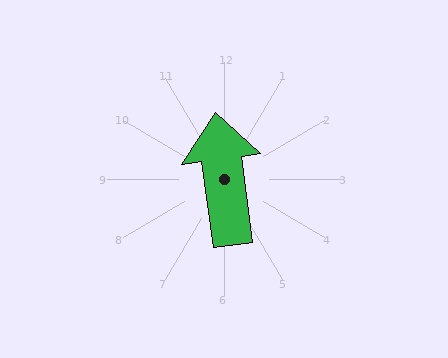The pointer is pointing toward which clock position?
Roughly 12 o'clock.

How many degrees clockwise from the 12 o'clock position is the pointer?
Approximately 352 degrees.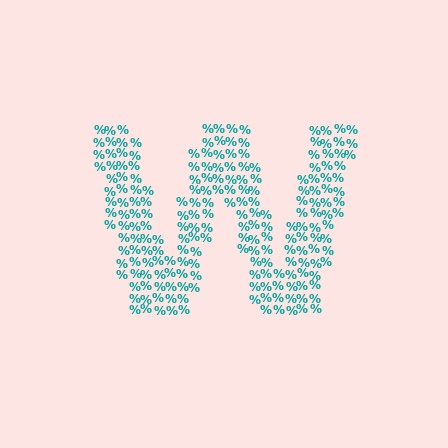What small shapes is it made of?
It is made of small percent signs.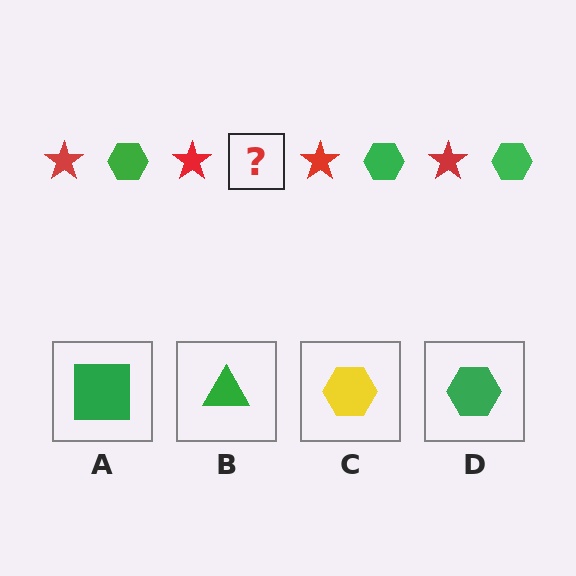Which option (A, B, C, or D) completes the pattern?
D.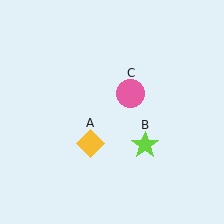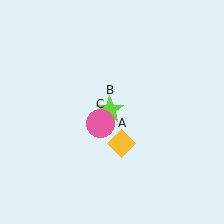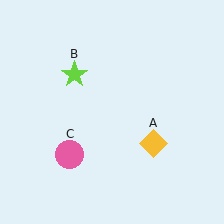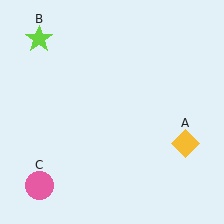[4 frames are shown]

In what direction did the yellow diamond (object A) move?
The yellow diamond (object A) moved right.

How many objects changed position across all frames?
3 objects changed position: yellow diamond (object A), lime star (object B), pink circle (object C).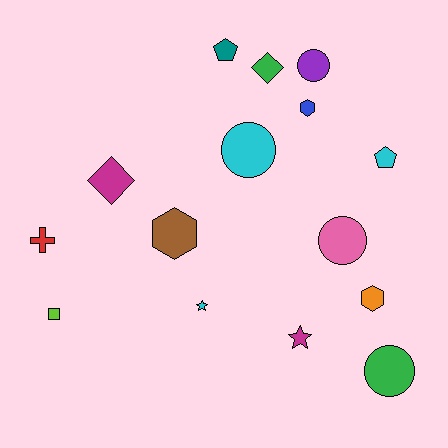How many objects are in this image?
There are 15 objects.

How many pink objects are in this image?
There is 1 pink object.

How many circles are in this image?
There are 4 circles.